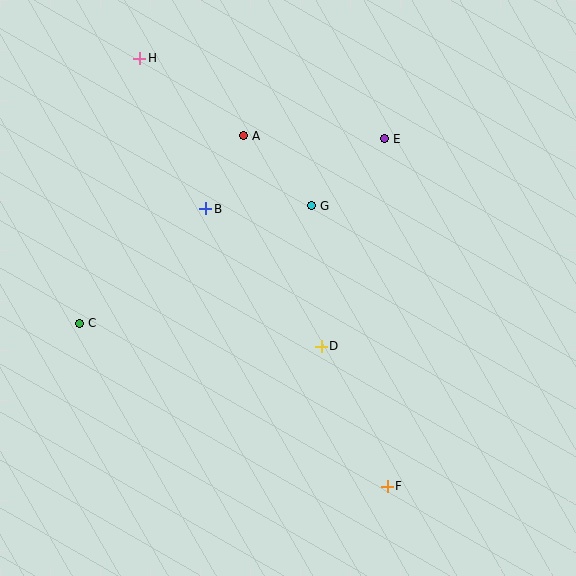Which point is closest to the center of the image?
Point D at (321, 346) is closest to the center.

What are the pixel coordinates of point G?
Point G is at (312, 206).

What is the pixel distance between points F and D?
The distance between F and D is 155 pixels.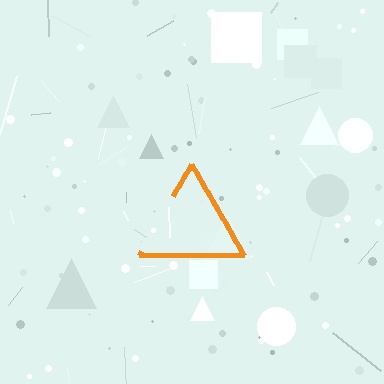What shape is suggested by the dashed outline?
The dashed outline suggests a triangle.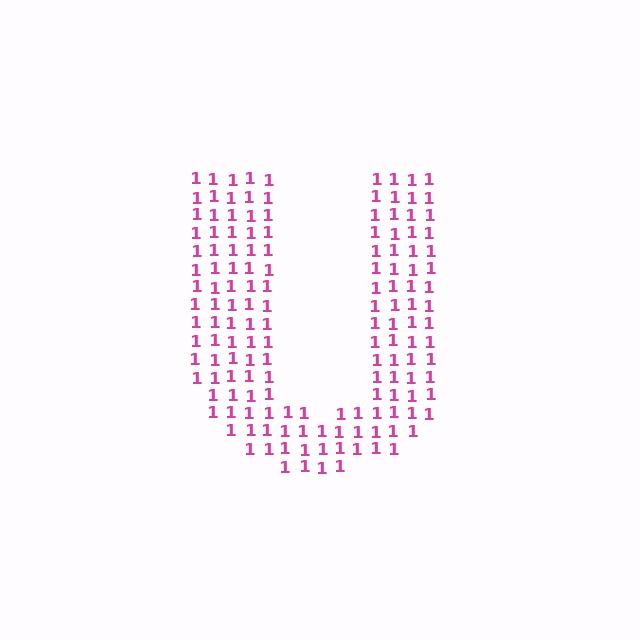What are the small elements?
The small elements are digit 1's.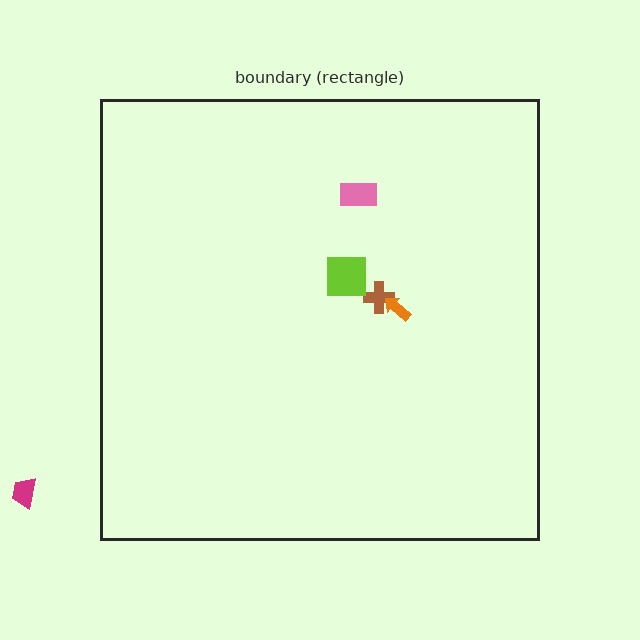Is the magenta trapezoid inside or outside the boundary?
Outside.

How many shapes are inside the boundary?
4 inside, 1 outside.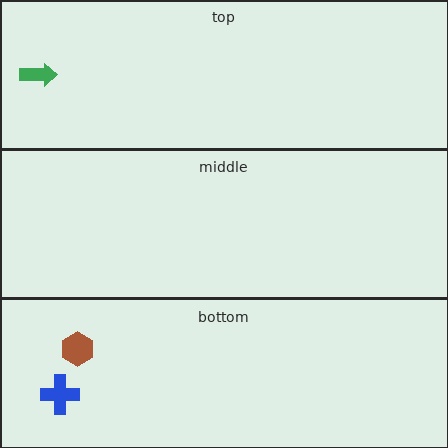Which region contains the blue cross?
The bottom region.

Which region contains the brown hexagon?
The bottom region.